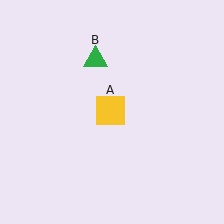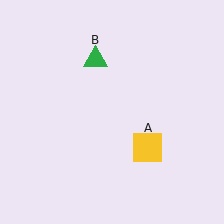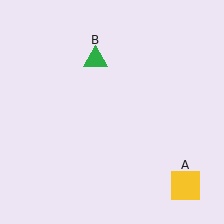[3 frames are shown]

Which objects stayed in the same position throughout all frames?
Green triangle (object B) remained stationary.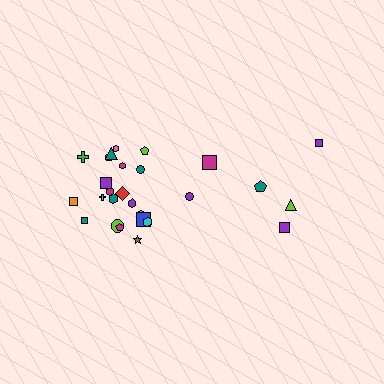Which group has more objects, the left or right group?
The left group.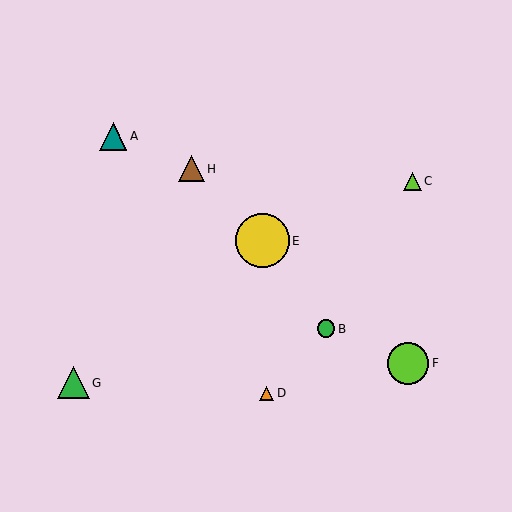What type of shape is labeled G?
Shape G is a green triangle.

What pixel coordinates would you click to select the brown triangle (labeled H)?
Click at (191, 169) to select the brown triangle H.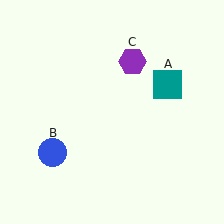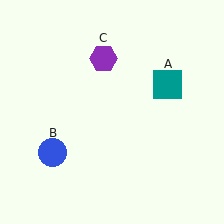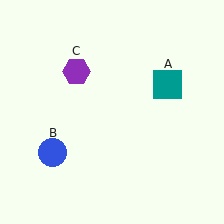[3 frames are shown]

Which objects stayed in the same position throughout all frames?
Teal square (object A) and blue circle (object B) remained stationary.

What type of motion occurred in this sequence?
The purple hexagon (object C) rotated counterclockwise around the center of the scene.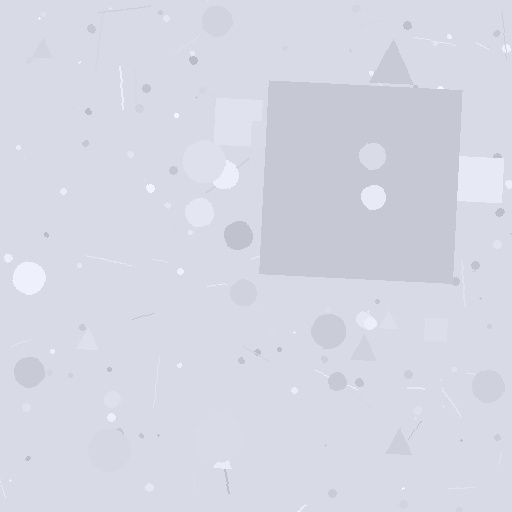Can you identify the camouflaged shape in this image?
The camouflaged shape is a square.